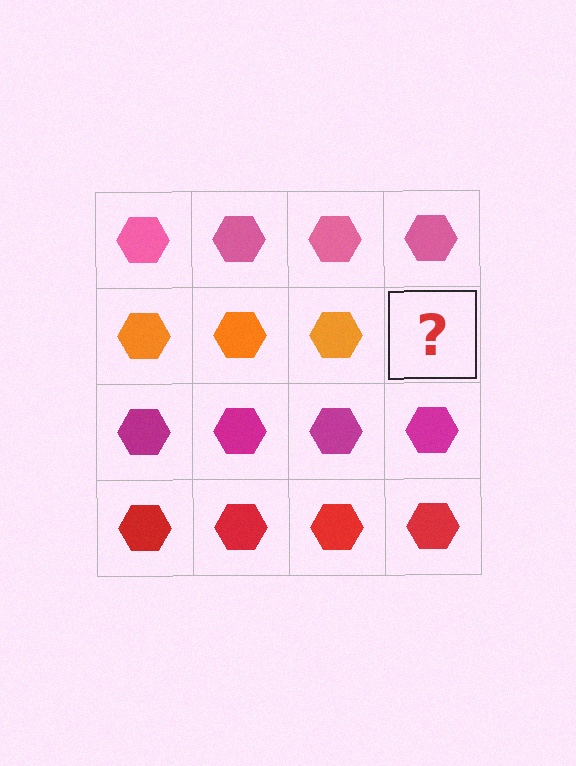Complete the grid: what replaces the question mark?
The question mark should be replaced with an orange hexagon.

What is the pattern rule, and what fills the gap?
The rule is that each row has a consistent color. The gap should be filled with an orange hexagon.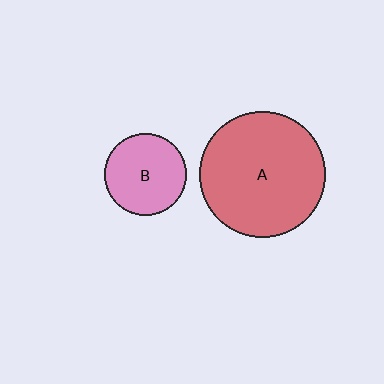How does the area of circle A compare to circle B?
Approximately 2.4 times.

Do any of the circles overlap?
No, none of the circles overlap.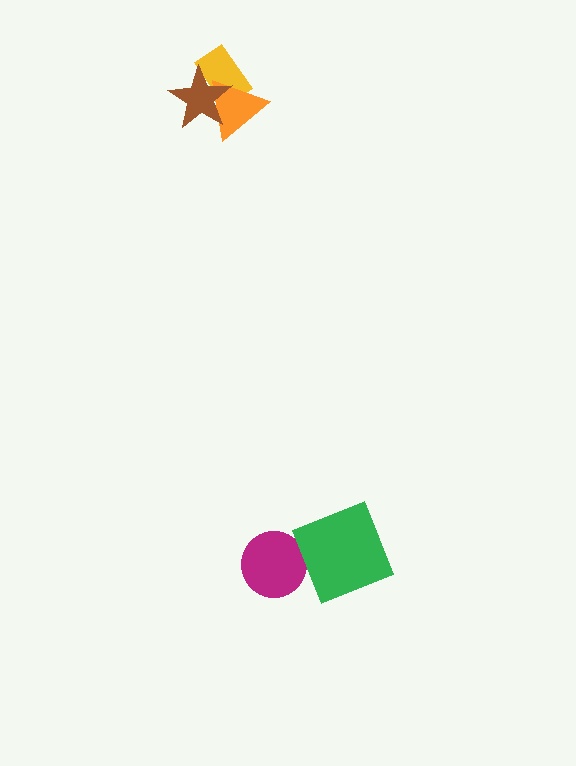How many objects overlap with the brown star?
2 objects overlap with the brown star.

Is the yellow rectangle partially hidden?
Yes, it is partially covered by another shape.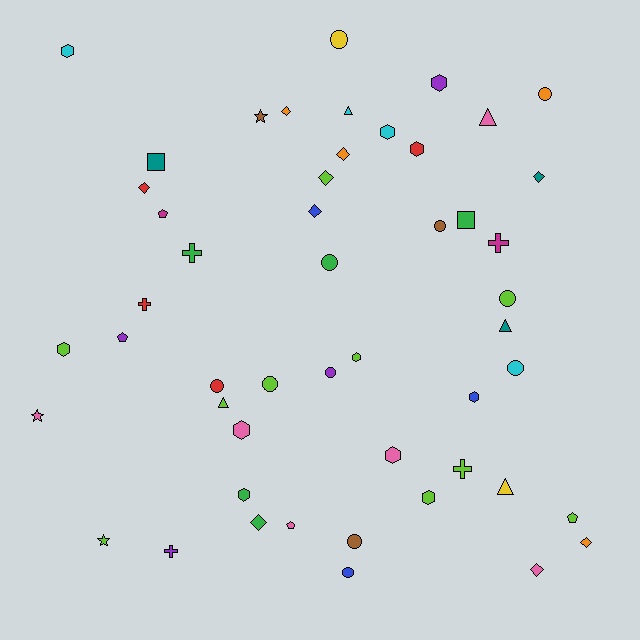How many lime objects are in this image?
There are 10 lime objects.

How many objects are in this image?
There are 50 objects.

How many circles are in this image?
There are 11 circles.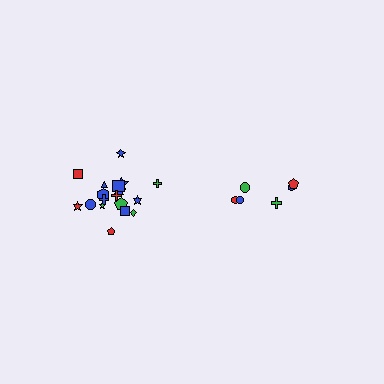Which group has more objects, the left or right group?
The left group.